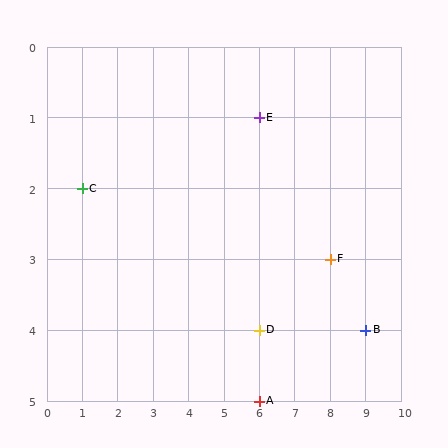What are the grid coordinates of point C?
Point C is at grid coordinates (1, 2).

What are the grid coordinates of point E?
Point E is at grid coordinates (6, 1).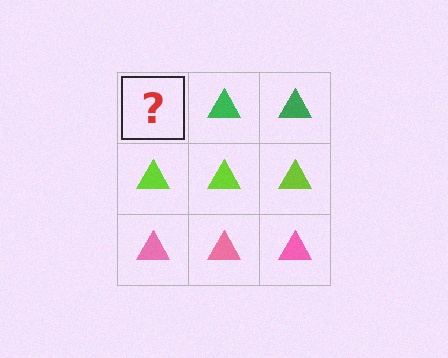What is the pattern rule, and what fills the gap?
The rule is that each row has a consistent color. The gap should be filled with a green triangle.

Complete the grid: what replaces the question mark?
The question mark should be replaced with a green triangle.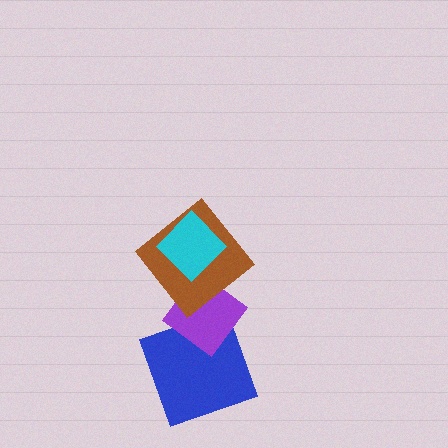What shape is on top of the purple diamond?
The brown diamond is on top of the purple diamond.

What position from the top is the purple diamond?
The purple diamond is 3rd from the top.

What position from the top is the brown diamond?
The brown diamond is 2nd from the top.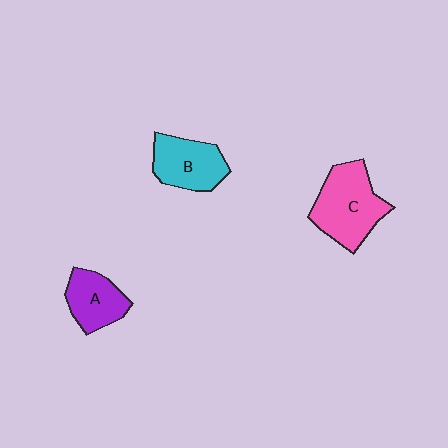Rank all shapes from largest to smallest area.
From largest to smallest: C (pink), B (cyan), A (purple).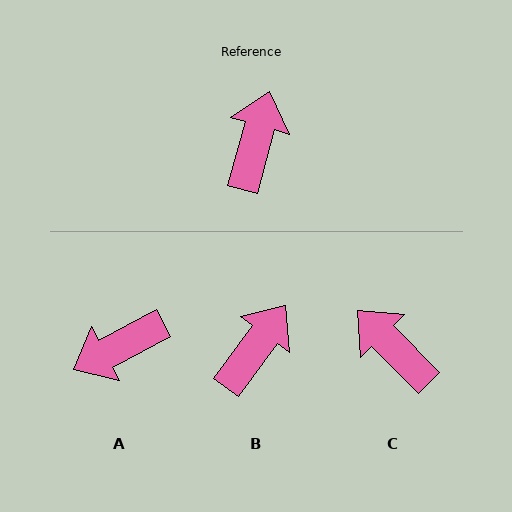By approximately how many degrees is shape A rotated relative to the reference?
Approximately 133 degrees counter-clockwise.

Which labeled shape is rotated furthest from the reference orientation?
A, about 133 degrees away.